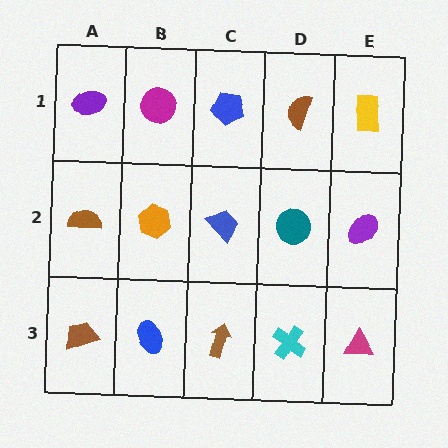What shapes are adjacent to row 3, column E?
A purple ellipse (row 2, column E), a cyan cross (row 3, column D).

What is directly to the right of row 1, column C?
A brown semicircle.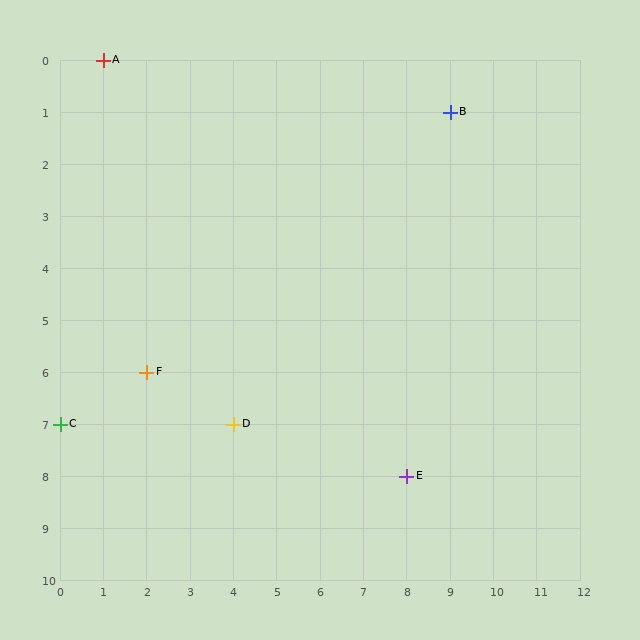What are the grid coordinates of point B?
Point B is at grid coordinates (9, 1).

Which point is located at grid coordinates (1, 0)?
Point A is at (1, 0).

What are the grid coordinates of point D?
Point D is at grid coordinates (4, 7).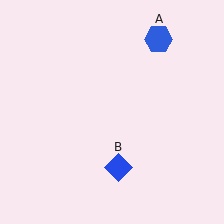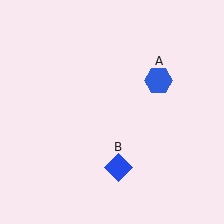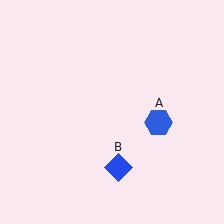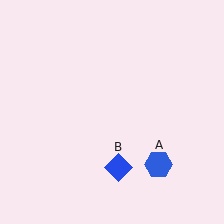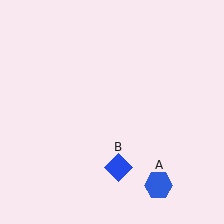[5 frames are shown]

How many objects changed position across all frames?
1 object changed position: blue hexagon (object A).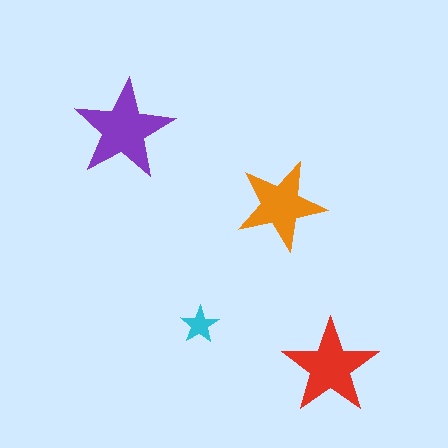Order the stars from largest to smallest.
the purple one, the red one, the orange one, the cyan one.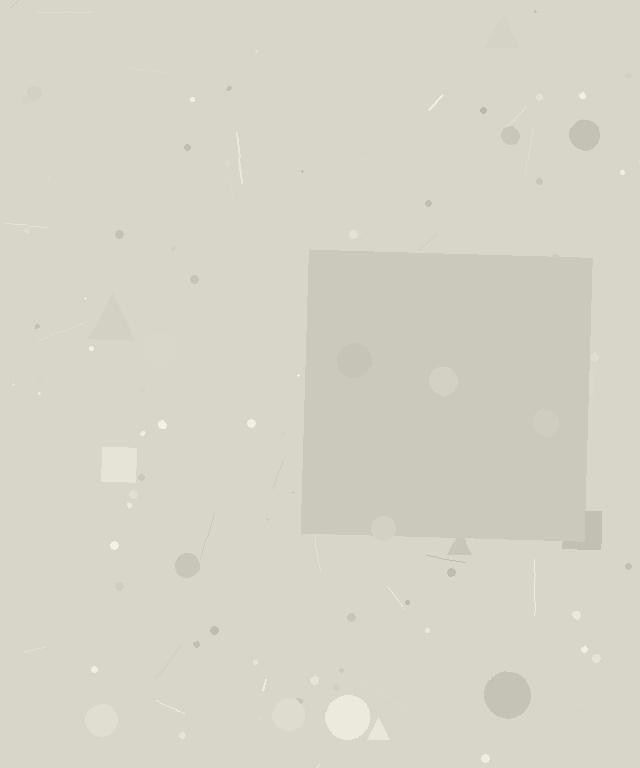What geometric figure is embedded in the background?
A square is embedded in the background.